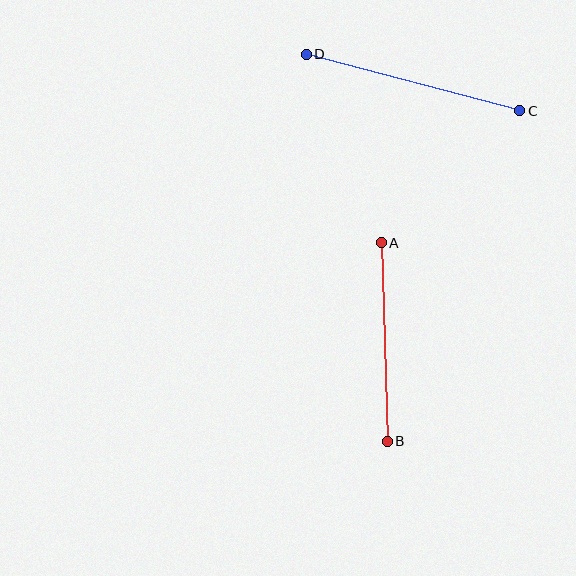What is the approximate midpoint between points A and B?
The midpoint is at approximately (384, 342) pixels.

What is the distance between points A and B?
The distance is approximately 199 pixels.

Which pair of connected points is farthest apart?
Points C and D are farthest apart.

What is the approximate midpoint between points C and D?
The midpoint is at approximately (413, 82) pixels.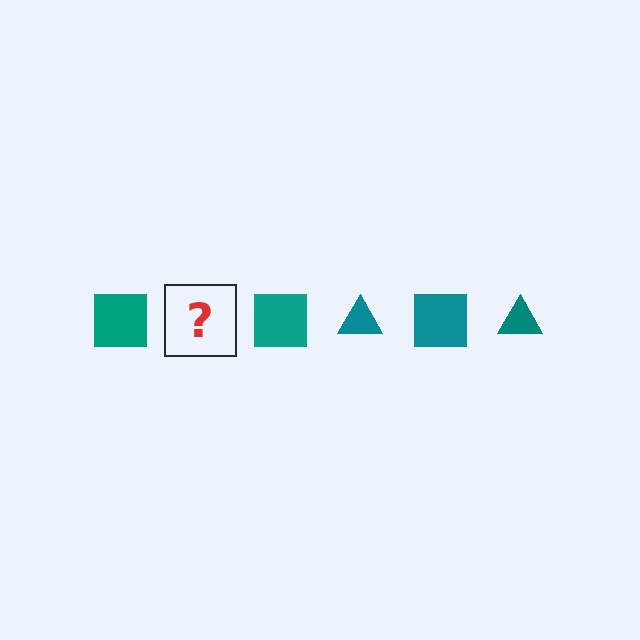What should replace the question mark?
The question mark should be replaced with a teal triangle.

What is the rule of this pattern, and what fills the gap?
The rule is that the pattern cycles through square, triangle shapes in teal. The gap should be filled with a teal triangle.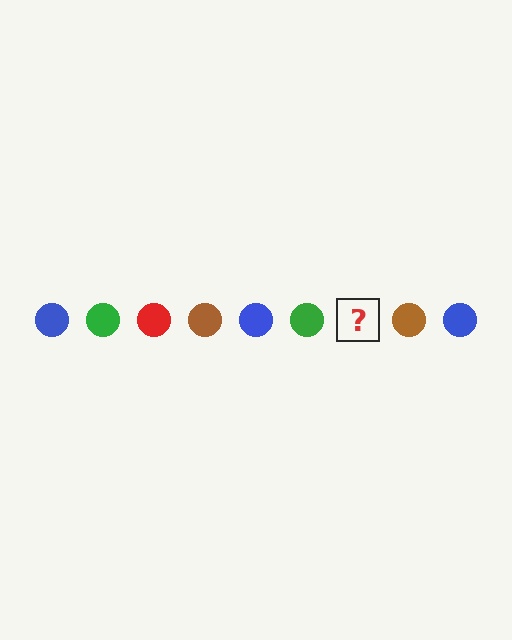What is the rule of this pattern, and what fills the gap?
The rule is that the pattern cycles through blue, green, red, brown circles. The gap should be filled with a red circle.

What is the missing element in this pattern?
The missing element is a red circle.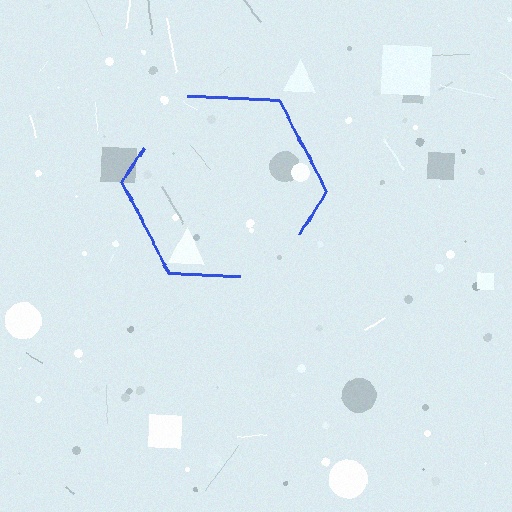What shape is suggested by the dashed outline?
The dashed outline suggests a hexagon.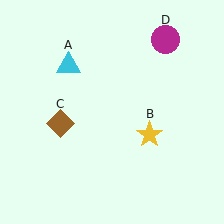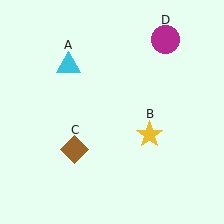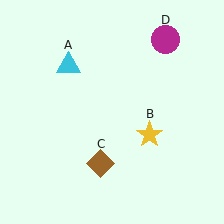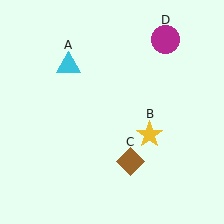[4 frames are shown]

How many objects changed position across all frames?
1 object changed position: brown diamond (object C).